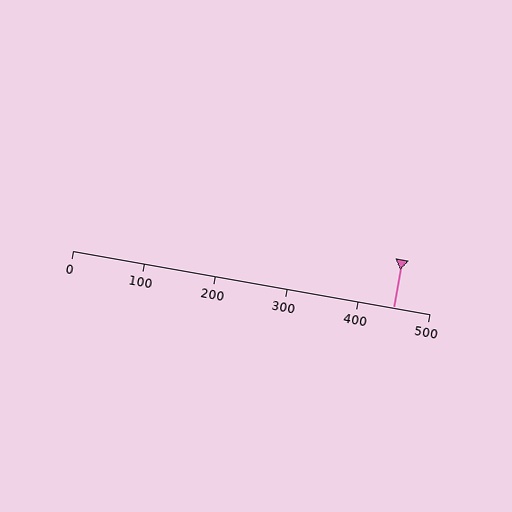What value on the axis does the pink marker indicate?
The marker indicates approximately 450.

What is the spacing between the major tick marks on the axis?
The major ticks are spaced 100 apart.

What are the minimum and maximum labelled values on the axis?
The axis runs from 0 to 500.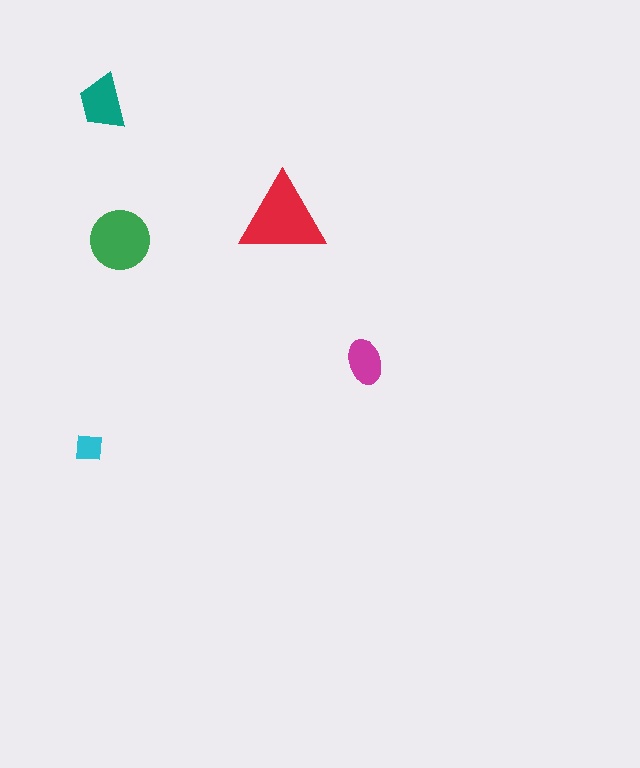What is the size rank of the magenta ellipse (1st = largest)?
4th.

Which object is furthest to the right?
The magenta ellipse is rightmost.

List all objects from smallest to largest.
The cyan square, the magenta ellipse, the teal trapezoid, the green circle, the red triangle.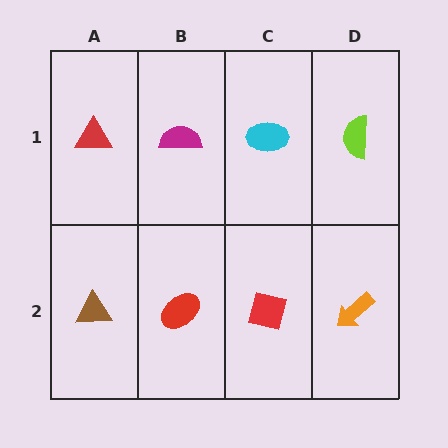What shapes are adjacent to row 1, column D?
An orange arrow (row 2, column D), a cyan ellipse (row 1, column C).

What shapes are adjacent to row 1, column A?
A brown triangle (row 2, column A), a magenta semicircle (row 1, column B).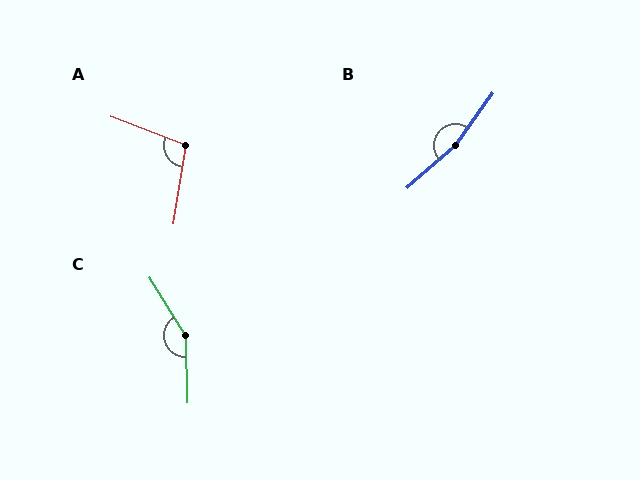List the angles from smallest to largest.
A (102°), C (150°), B (167°).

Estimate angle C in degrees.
Approximately 150 degrees.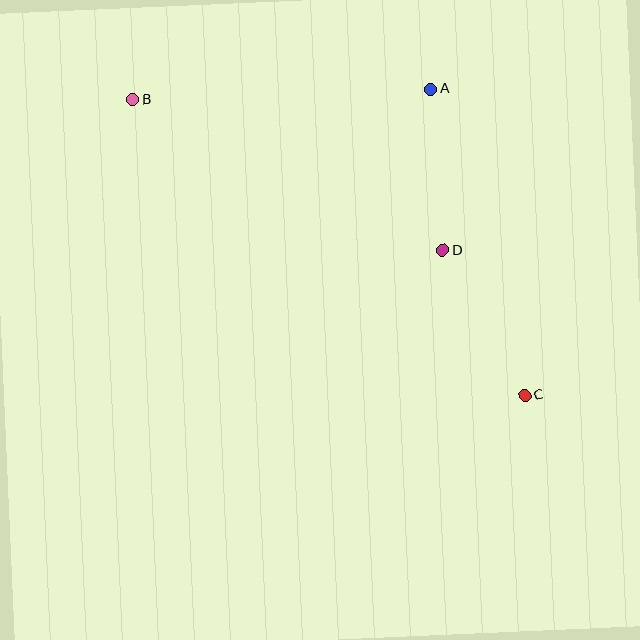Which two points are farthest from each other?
Points B and C are farthest from each other.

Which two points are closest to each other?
Points A and D are closest to each other.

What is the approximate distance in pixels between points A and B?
The distance between A and B is approximately 298 pixels.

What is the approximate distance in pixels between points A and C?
The distance between A and C is approximately 320 pixels.